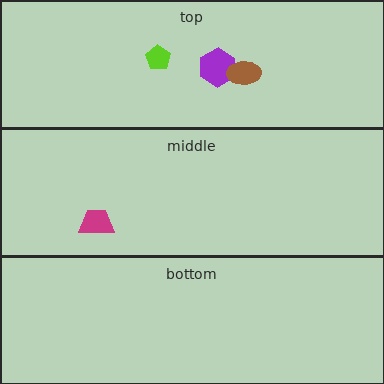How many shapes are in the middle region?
1.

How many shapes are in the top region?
3.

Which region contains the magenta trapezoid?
The middle region.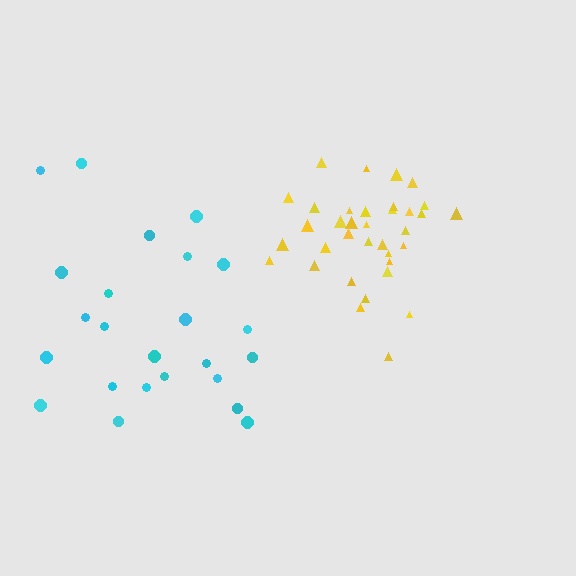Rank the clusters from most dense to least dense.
yellow, cyan.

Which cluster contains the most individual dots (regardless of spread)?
Yellow (35).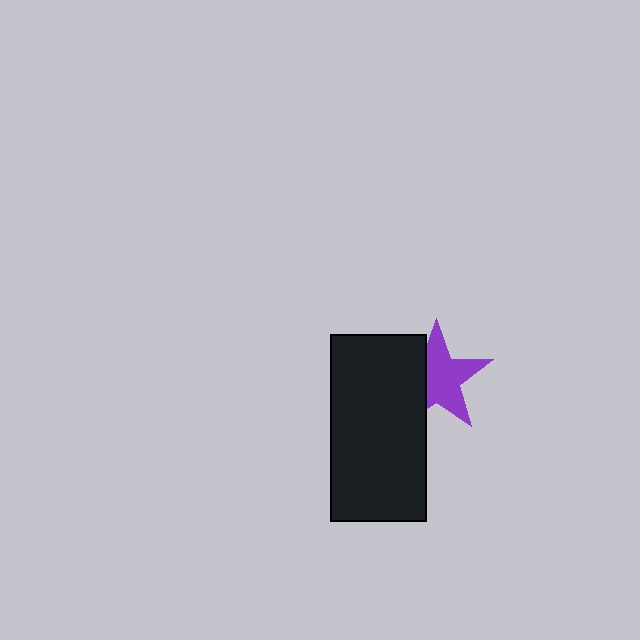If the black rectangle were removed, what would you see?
You would see the complete purple star.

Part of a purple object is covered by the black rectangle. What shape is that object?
It is a star.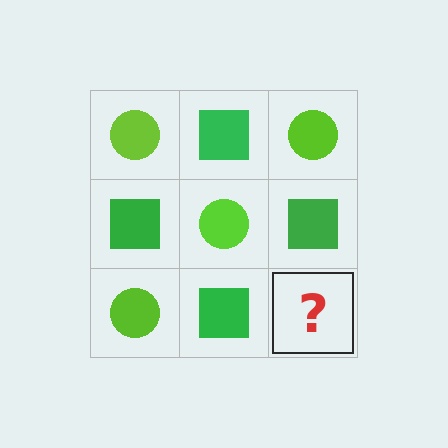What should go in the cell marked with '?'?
The missing cell should contain a lime circle.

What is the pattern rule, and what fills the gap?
The rule is that it alternates lime circle and green square in a checkerboard pattern. The gap should be filled with a lime circle.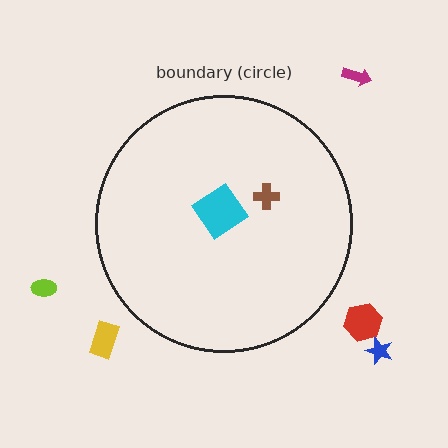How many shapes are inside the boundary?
2 inside, 5 outside.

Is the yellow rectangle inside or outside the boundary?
Outside.